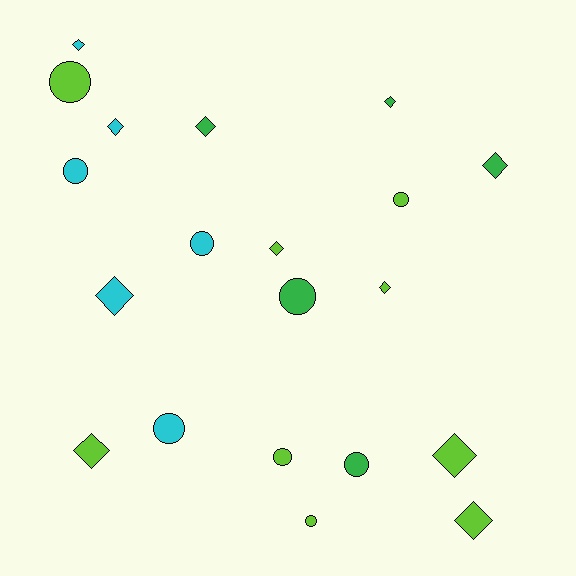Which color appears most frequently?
Lime, with 9 objects.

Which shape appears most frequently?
Diamond, with 11 objects.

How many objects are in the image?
There are 20 objects.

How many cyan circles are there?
There are 3 cyan circles.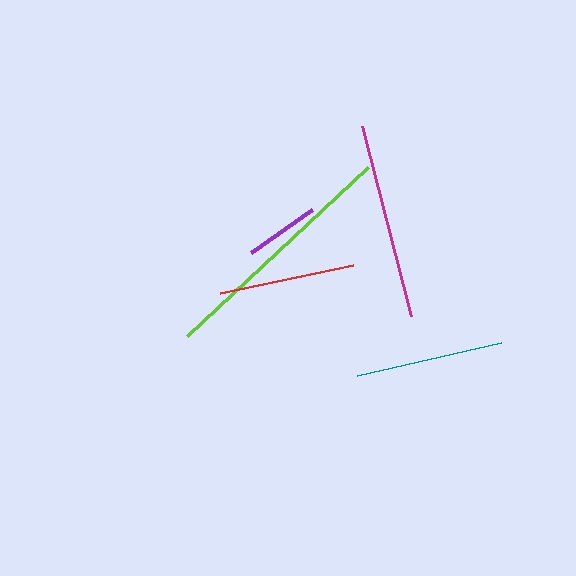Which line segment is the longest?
The lime line is the longest at approximately 248 pixels.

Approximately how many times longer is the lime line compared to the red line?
The lime line is approximately 1.8 times the length of the red line.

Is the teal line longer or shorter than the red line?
The teal line is longer than the red line.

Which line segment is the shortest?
The purple line is the shortest at approximately 75 pixels.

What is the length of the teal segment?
The teal segment is approximately 147 pixels long.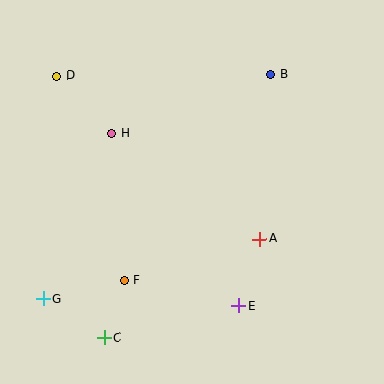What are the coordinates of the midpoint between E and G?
The midpoint between E and G is at (141, 302).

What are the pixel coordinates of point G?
Point G is at (43, 299).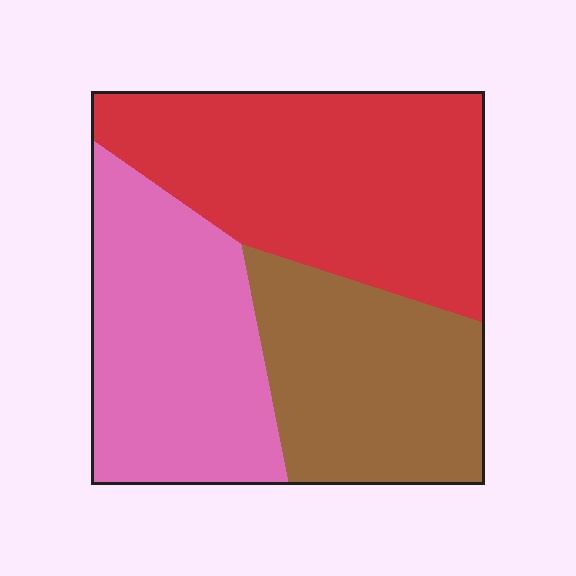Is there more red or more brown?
Red.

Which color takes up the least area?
Brown, at roughly 30%.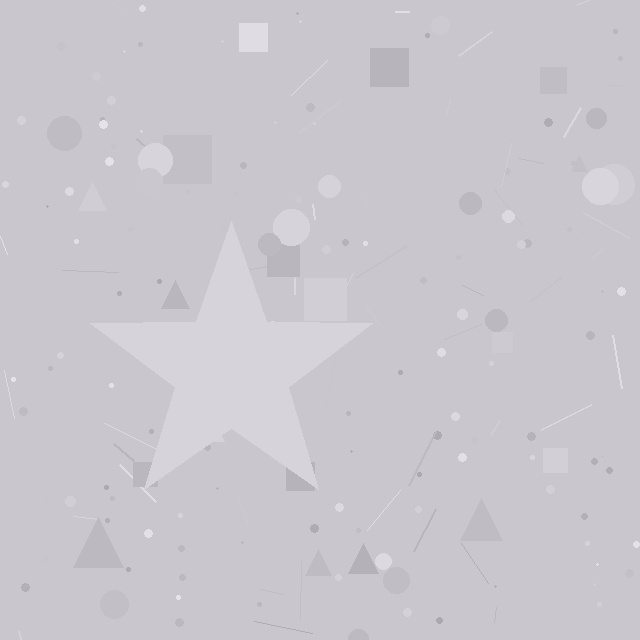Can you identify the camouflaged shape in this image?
The camouflaged shape is a star.